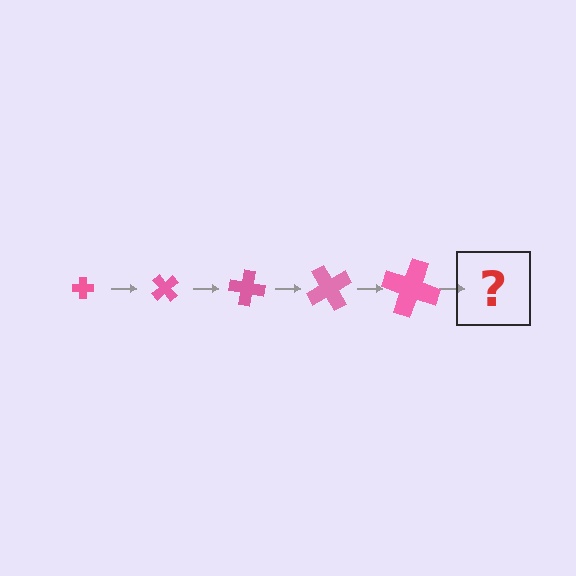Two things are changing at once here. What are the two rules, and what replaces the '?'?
The two rules are that the cross grows larger each step and it rotates 50 degrees each step. The '?' should be a cross, larger than the previous one and rotated 250 degrees from the start.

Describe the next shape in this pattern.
It should be a cross, larger than the previous one and rotated 250 degrees from the start.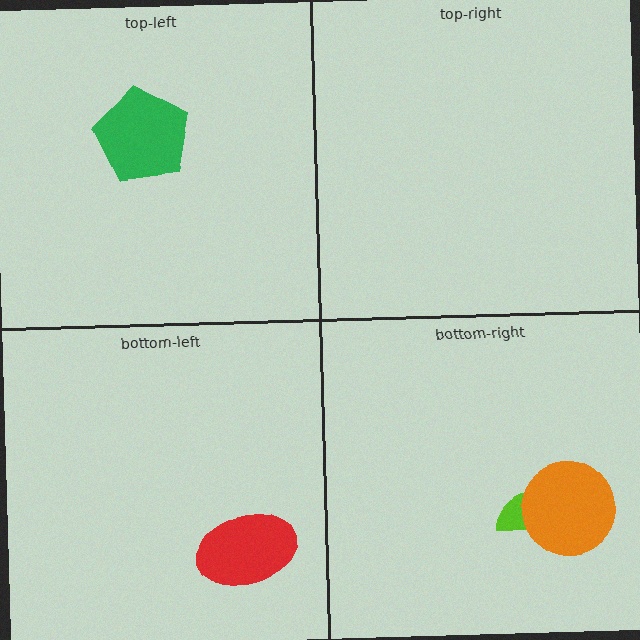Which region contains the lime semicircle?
The bottom-right region.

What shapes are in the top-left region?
The green pentagon.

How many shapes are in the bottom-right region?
2.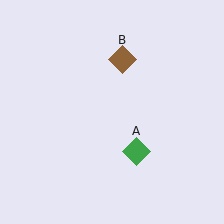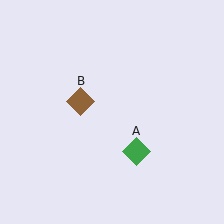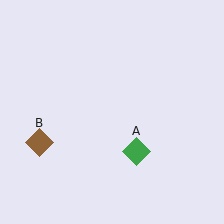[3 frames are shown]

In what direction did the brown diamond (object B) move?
The brown diamond (object B) moved down and to the left.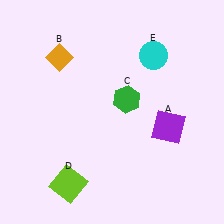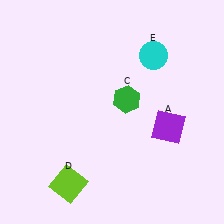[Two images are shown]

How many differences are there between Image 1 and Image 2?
There is 1 difference between the two images.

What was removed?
The orange diamond (B) was removed in Image 2.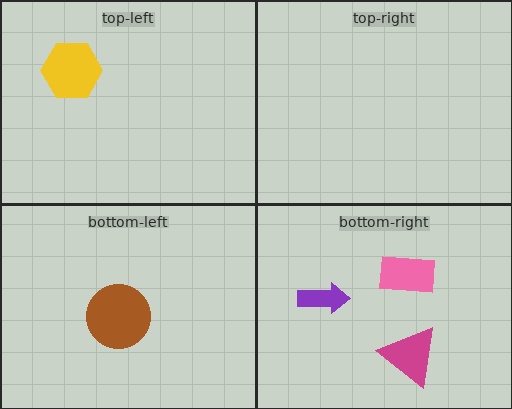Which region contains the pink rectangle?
The bottom-right region.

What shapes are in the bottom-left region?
The brown circle.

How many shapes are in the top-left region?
1.